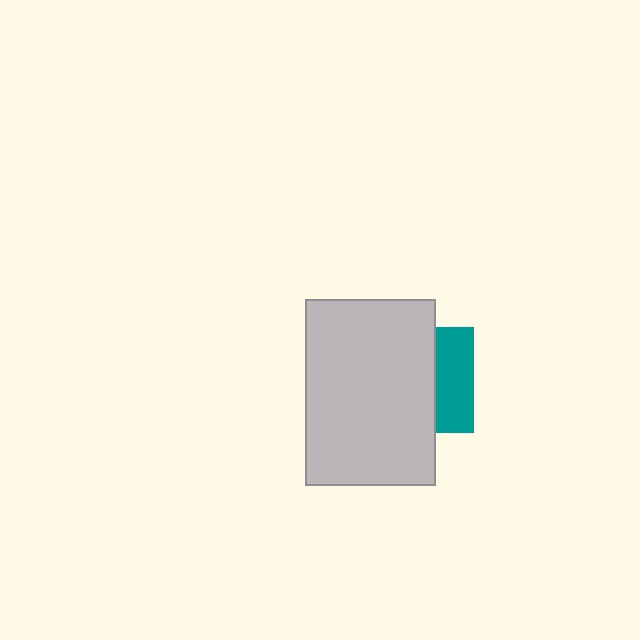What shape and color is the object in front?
The object in front is a light gray rectangle.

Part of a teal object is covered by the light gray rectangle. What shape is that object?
It is a square.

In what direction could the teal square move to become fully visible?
The teal square could move right. That would shift it out from behind the light gray rectangle entirely.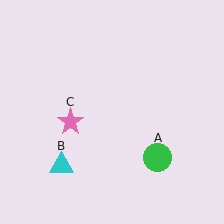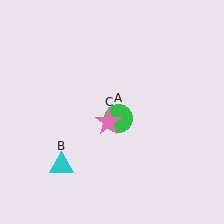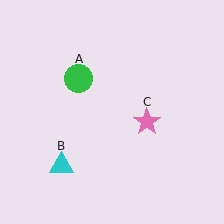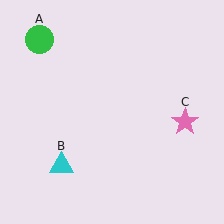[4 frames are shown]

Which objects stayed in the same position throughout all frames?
Cyan triangle (object B) remained stationary.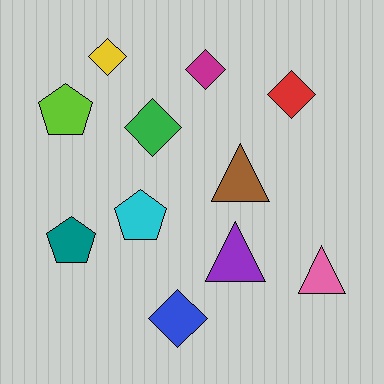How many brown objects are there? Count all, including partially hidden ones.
There is 1 brown object.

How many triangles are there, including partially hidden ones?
There are 3 triangles.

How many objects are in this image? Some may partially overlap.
There are 11 objects.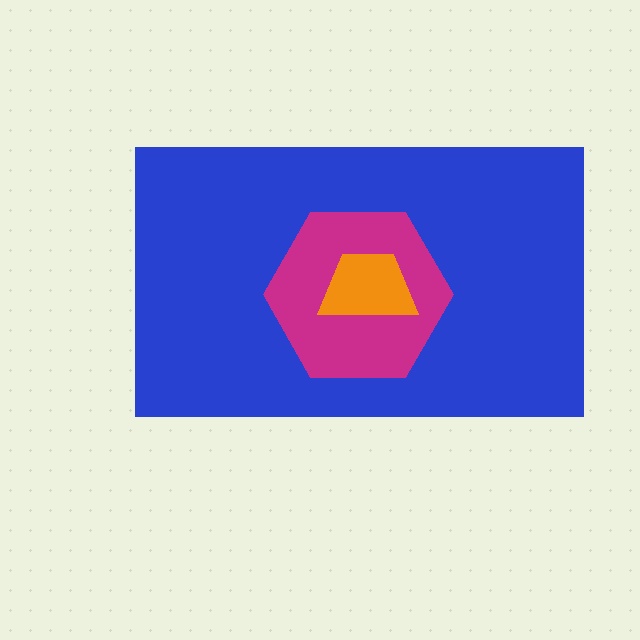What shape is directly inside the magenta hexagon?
The orange trapezoid.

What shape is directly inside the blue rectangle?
The magenta hexagon.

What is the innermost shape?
The orange trapezoid.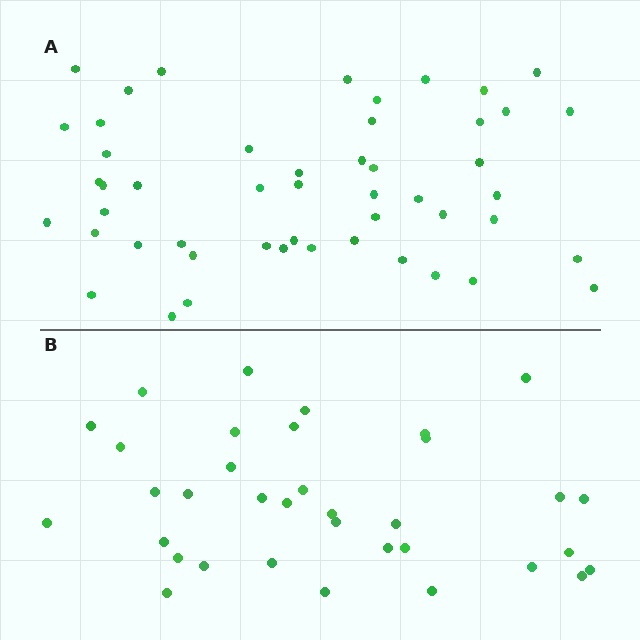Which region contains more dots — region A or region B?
Region A (the top region) has more dots.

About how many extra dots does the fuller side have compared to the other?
Region A has approximately 15 more dots than region B.